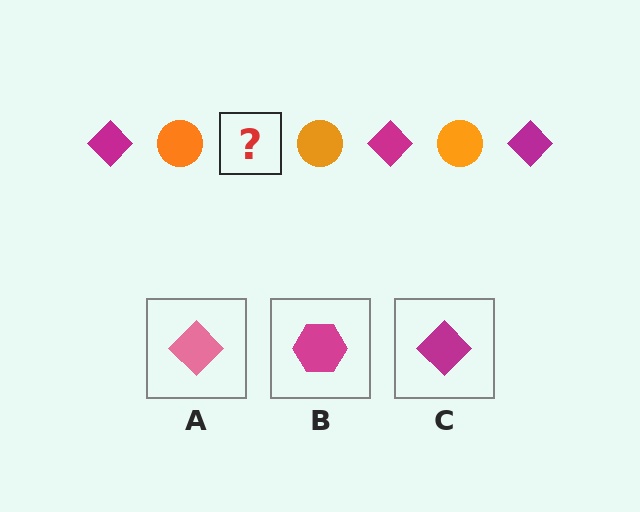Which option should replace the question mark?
Option C.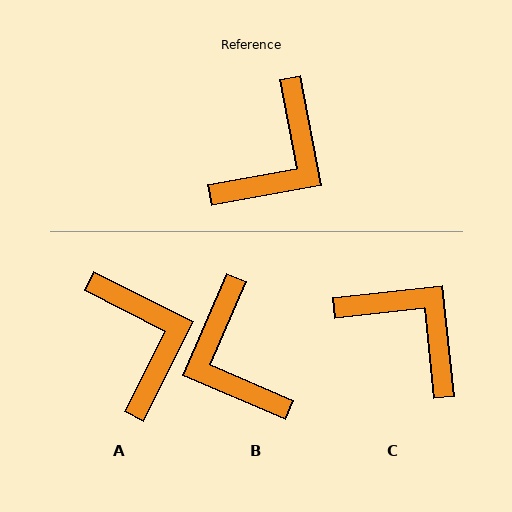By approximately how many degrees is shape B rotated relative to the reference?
Approximately 124 degrees clockwise.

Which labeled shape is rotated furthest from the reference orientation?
B, about 124 degrees away.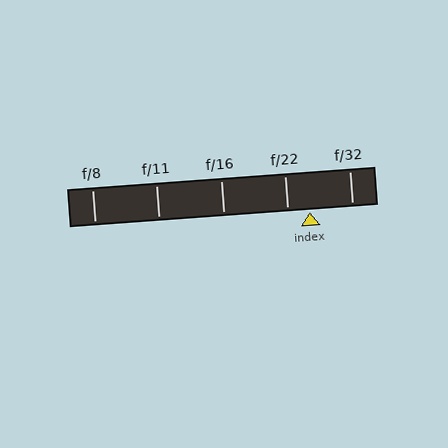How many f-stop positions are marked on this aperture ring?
There are 5 f-stop positions marked.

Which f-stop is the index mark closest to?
The index mark is closest to f/22.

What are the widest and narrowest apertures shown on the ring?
The widest aperture shown is f/8 and the narrowest is f/32.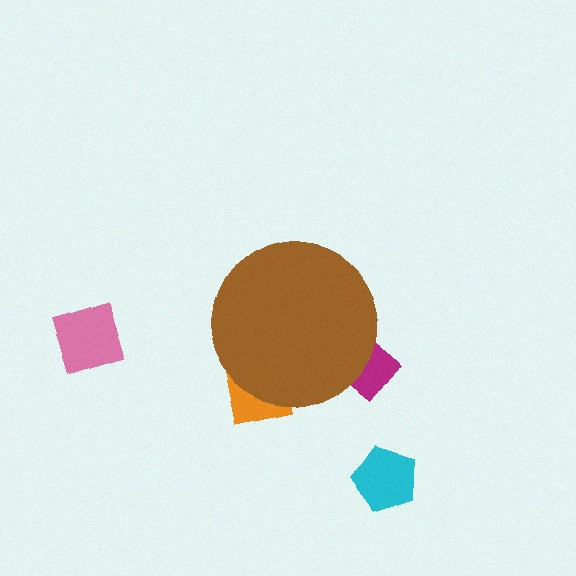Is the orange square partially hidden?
Yes, the orange square is partially hidden behind the brown circle.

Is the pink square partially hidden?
No, the pink square is fully visible.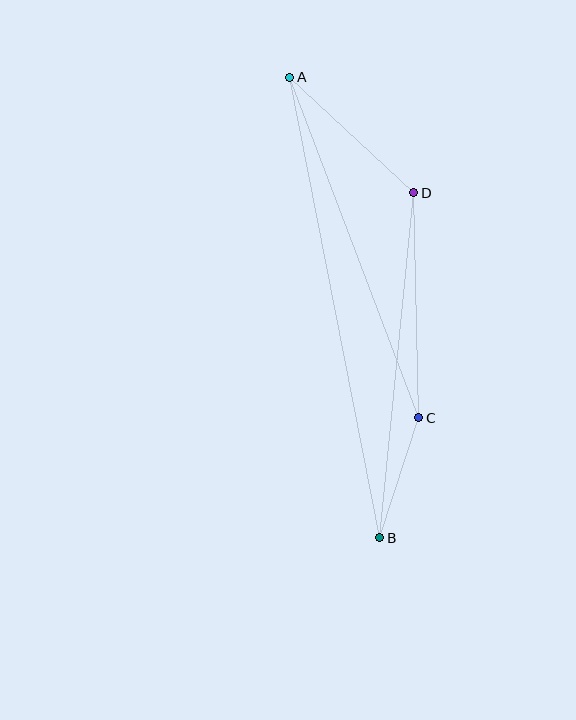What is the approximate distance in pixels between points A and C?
The distance between A and C is approximately 364 pixels.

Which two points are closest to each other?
Points B and C are closest to each other.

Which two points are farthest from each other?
Points A and B are farthest from each other.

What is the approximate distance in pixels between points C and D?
The distance between C and D is approximately 225 pixels.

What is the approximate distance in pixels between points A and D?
The distance between A and D is approximately 170 pixels.